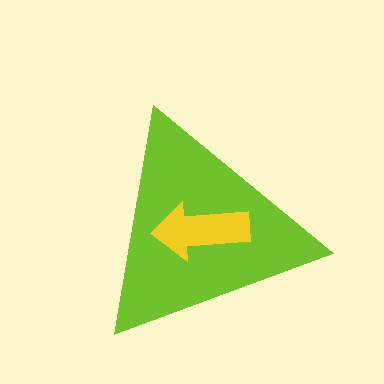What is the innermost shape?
The yellow arrow.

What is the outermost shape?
The lime triangle.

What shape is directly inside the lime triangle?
The yellow arrow.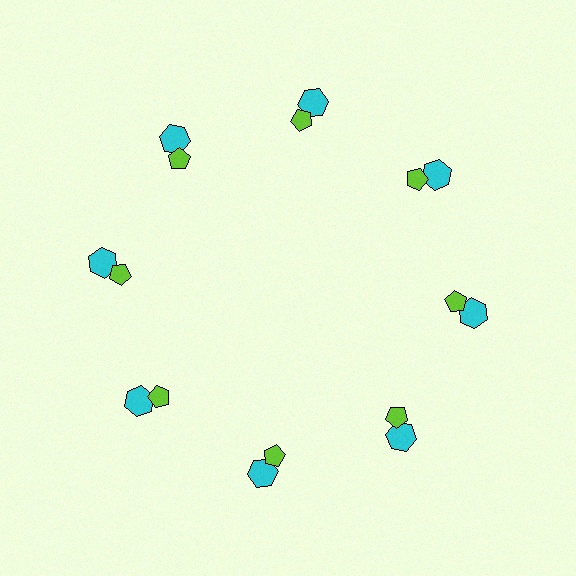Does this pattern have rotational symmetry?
Yes, this pattern has 8-fold rotational symmetry. It looks the same after rotating 45 degrees around the center.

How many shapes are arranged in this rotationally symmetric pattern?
There are 16 shapes, arranged in 8 groups of 2.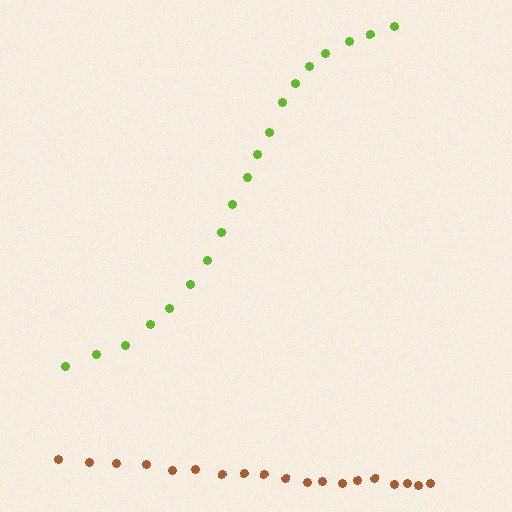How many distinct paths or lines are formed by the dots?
There are 2 distinct paths.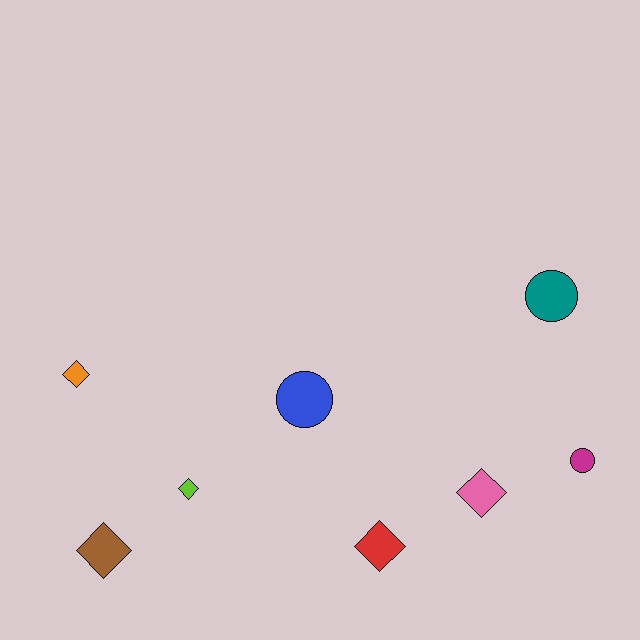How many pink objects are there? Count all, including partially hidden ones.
There is 1 pink object.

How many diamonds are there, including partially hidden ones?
There are 5 diamonds.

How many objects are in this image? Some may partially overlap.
There are 8 objects.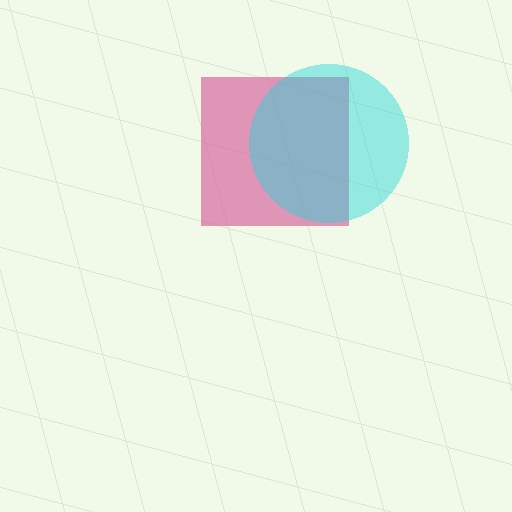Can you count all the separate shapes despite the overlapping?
Yes, there are 2 separate shapes.